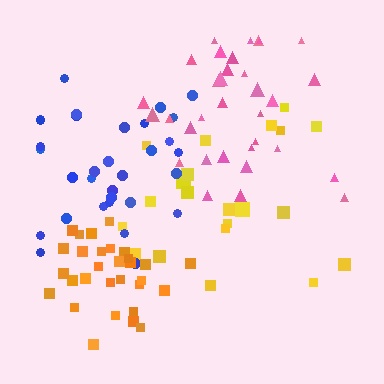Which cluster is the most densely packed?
Orange.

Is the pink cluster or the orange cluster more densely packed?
Orange.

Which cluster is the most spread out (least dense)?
Yellow.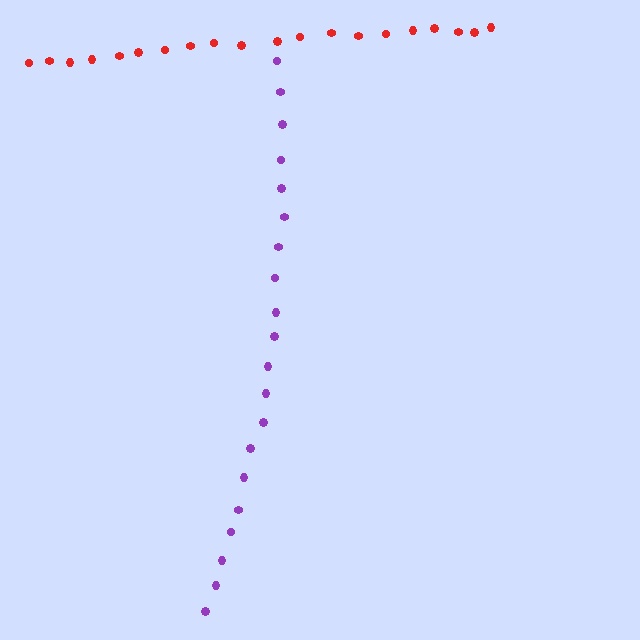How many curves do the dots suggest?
There are 2 distinct paths.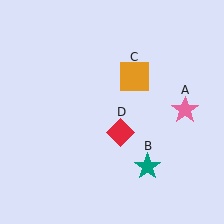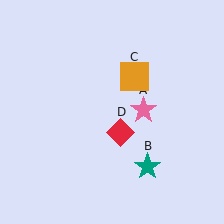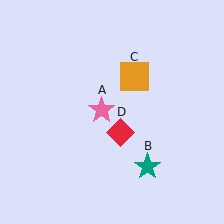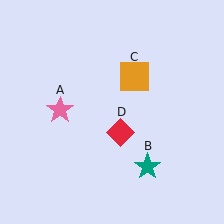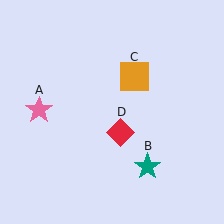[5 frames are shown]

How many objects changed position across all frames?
1 object changed position: pink star (object A).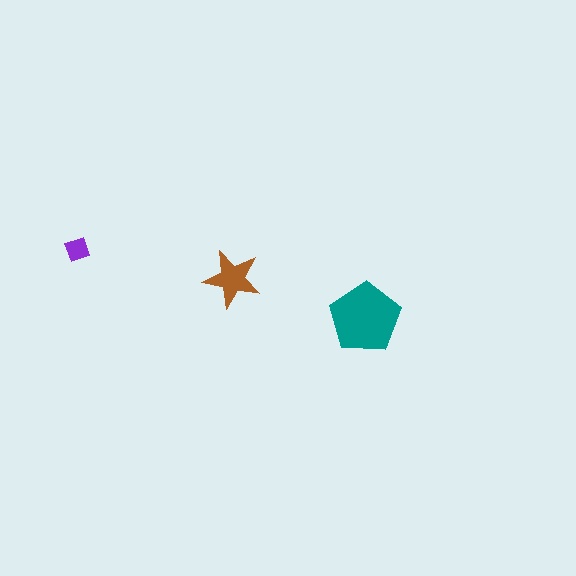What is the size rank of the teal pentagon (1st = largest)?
1st.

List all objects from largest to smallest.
The teal pentagon, the brown star, the purple diamond.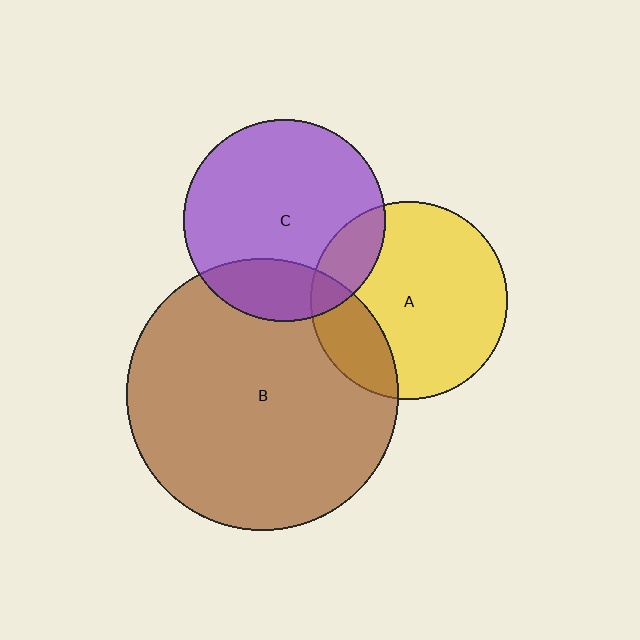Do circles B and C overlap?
Yes.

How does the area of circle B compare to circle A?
Approximately 1.9 times.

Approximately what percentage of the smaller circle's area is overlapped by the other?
Approximately 20%.